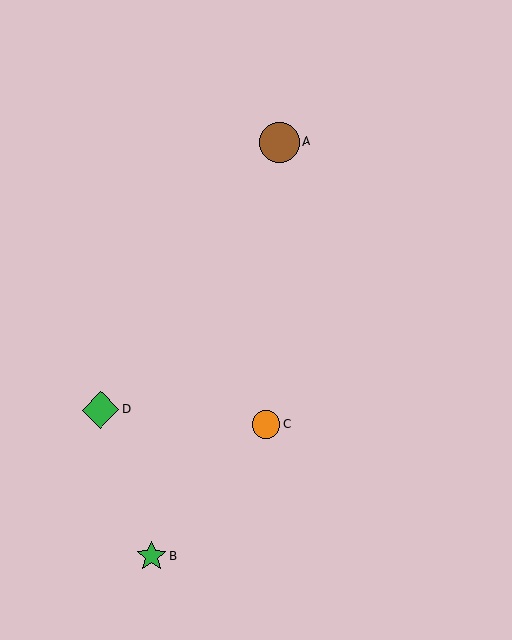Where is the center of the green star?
The center of the green star is at (152, 556).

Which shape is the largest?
The brown circle (labeled A) is the largest.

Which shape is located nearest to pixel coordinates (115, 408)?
The green diamond (labeled D) at (101, 410) is nearest to that location.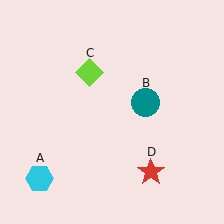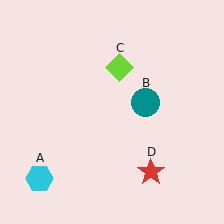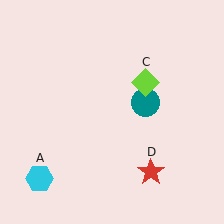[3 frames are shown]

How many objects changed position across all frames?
1 object changed position: lime diamond (object C).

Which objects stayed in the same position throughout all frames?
Cyan hexagon (object A) and teal circle (object B) and red star (object D) remained stationary.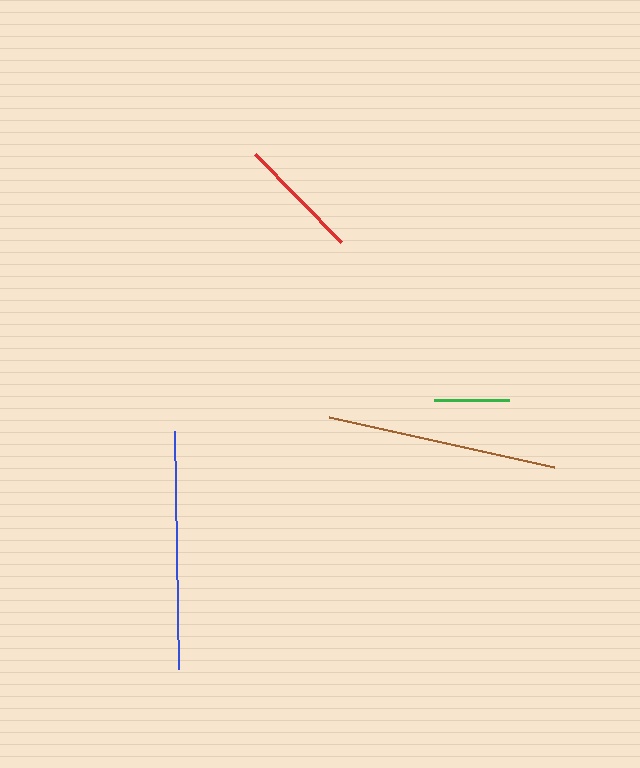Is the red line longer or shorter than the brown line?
The brown line is longer than the red line.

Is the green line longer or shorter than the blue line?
The blue line is longer than the green line.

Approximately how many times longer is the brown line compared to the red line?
The brown line is approximately 1.9 times the length of the red line.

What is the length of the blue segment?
The blue segment is approximately 239 pixels long.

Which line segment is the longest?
The blue line is the longest at approximately 239 pixels.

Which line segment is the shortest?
The green line is the shortest at approximately 74 pixels.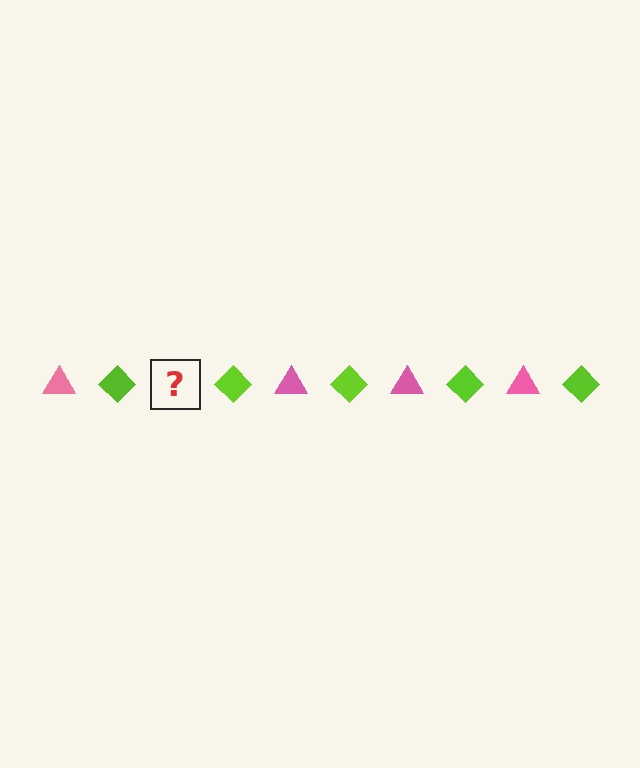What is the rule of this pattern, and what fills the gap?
The rule is that the pattern alternates between pink triangle and lime diamond. The gap should be filled with a pink triangle.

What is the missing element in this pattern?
The missing element is a pink triangle.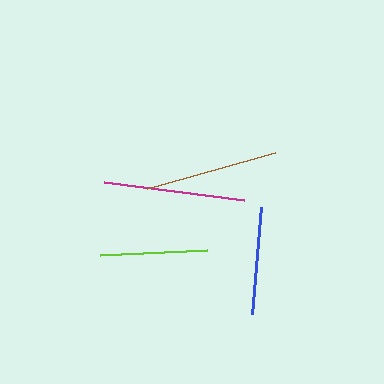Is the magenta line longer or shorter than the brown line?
The magenta line is longer than the brown line.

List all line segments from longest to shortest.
From longest to shortest: magenta, brown, blue, lime.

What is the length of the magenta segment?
The magenta segment is approximately 142 pixels long.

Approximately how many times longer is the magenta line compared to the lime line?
The magenta line is approximately 1.3 times the length of the lime line.